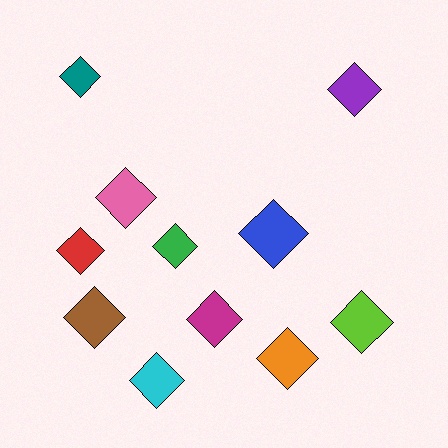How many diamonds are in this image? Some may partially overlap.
There are 11 diamonds.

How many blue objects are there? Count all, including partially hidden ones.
There is 1 blue object.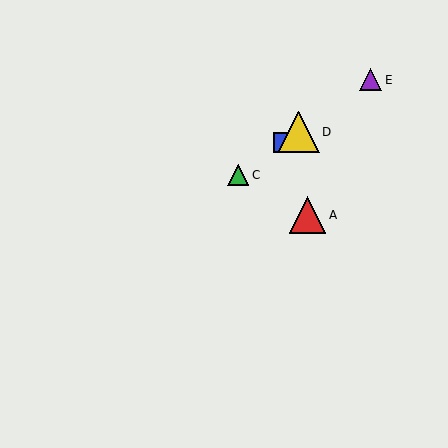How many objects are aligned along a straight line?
4 objects (B, C, D, E) are aligned along a straight line.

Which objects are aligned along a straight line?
Objects B, C, D, E are aligned along a straight line.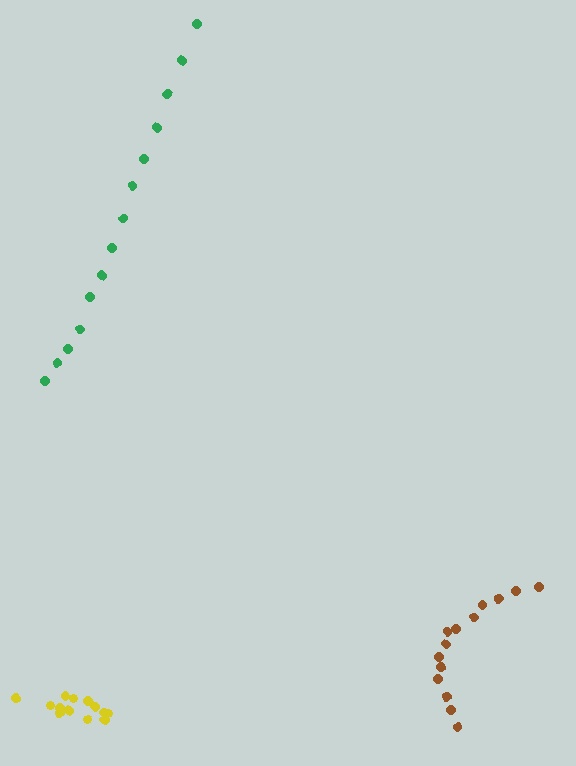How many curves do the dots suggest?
There are 3 distinct paths.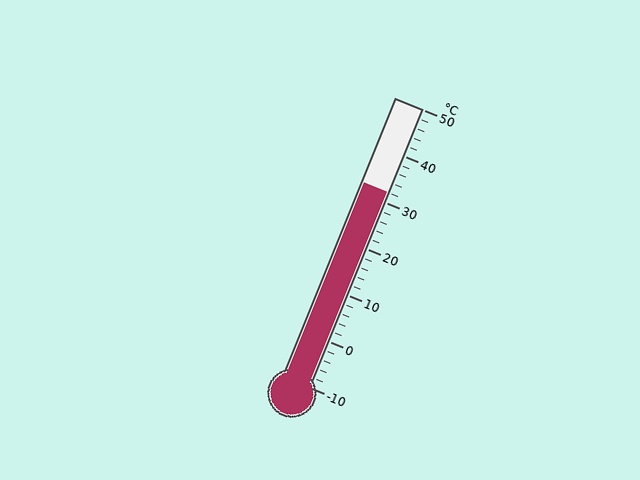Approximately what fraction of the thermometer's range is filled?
The thermometer is filled to approximately 70% of its range.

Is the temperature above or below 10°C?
The temperature is above 10°C.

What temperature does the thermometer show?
The thermometer shows approximately 32°C.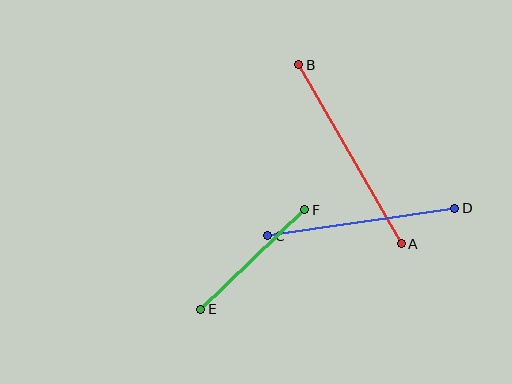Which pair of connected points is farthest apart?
Points A and B are farthest apart.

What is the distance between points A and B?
The distance is approximately 207 pixels.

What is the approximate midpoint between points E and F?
The midpoint is at approximately (253, 259) pixels.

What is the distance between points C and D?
The distance is approximately 189 pixels.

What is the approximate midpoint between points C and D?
The midpoint is at approximately (361, 222) pixels.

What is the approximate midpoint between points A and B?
The midpoint is at approximately (350, 154) pixels.